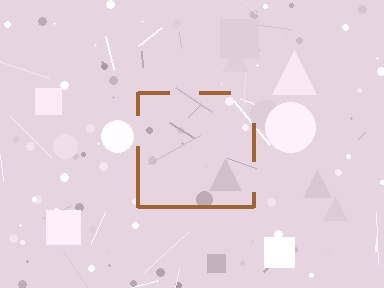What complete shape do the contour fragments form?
The contour fragments form a square.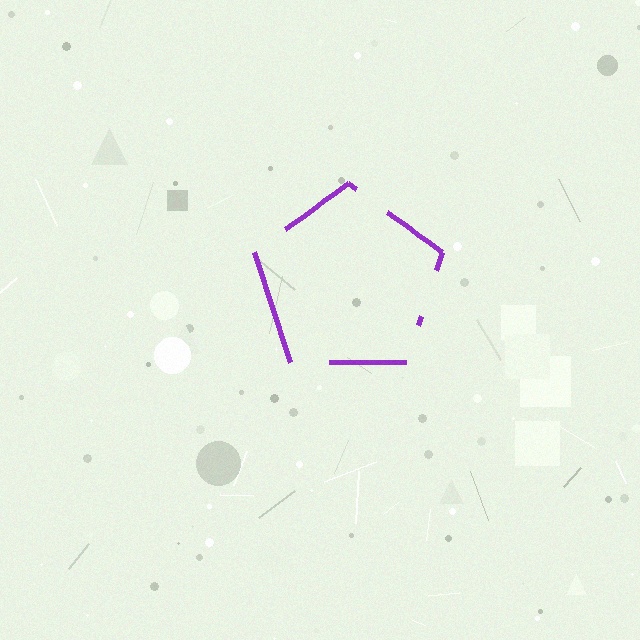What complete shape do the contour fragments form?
The contour fragments form a pentagon.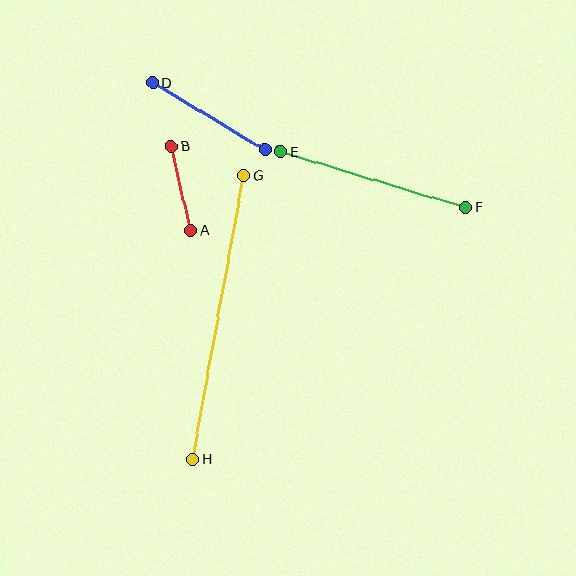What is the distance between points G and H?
The distance is approximately 289 pixels.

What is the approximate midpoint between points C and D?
The midpoint is at approximately (209, 117) pixels.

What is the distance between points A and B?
The distance is approximately 86 pixels.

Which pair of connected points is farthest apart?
Points G and H are farthest apart.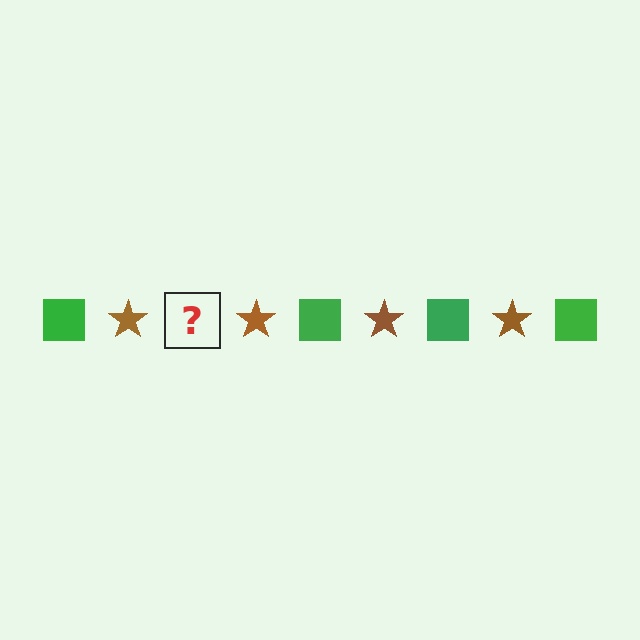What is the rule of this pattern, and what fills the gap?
The rule is that the pattern alternates between green square and brown star. The gap should be filled with a green square.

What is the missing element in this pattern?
The missing element is a green square.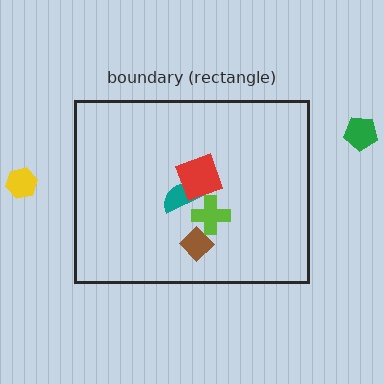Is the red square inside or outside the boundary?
Inside.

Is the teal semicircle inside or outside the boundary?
Inside.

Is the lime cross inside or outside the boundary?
Inside.